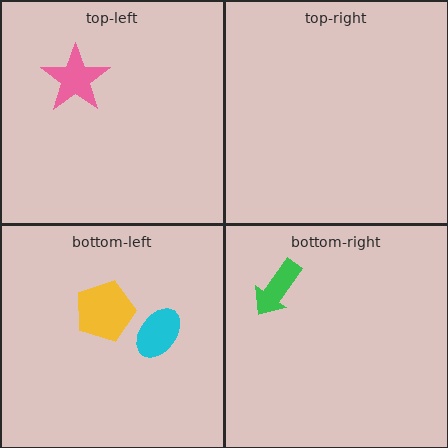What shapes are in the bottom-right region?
The green arrow.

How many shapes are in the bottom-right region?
1.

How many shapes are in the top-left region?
1.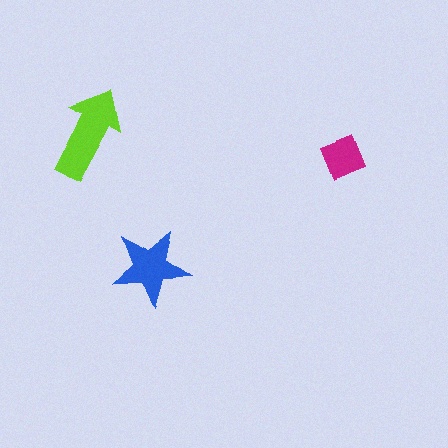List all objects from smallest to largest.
The magenta diamond, the blue star, the lime arrow.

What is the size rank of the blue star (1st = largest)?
2nd.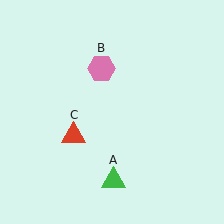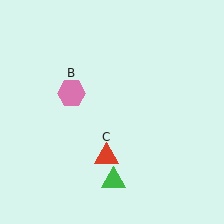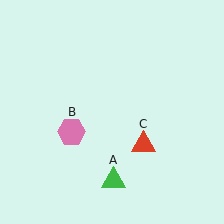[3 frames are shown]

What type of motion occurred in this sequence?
The pink hexagon (object B), red triangle (object C) rotated counterclockwise around the center of the scene.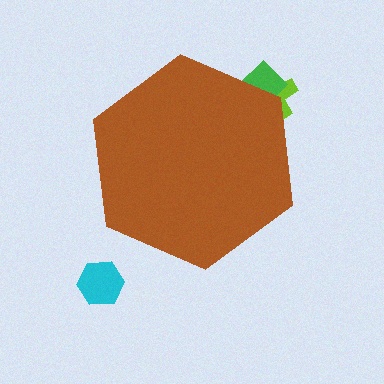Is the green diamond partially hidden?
Yes, the green diamond is partially hidden behind the brown hexagon.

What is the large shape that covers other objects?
A brown hexagon.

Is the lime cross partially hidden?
Yes, the lime cross is partially hidden behind the brown hexagon.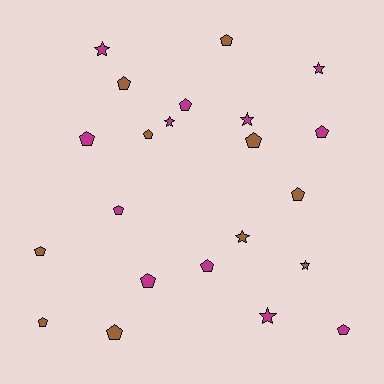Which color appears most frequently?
Magenta, with 12 objects.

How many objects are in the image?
There are 22 objects.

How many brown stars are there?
There are 2 brown stars.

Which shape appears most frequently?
Pentagon, with 15 objects.